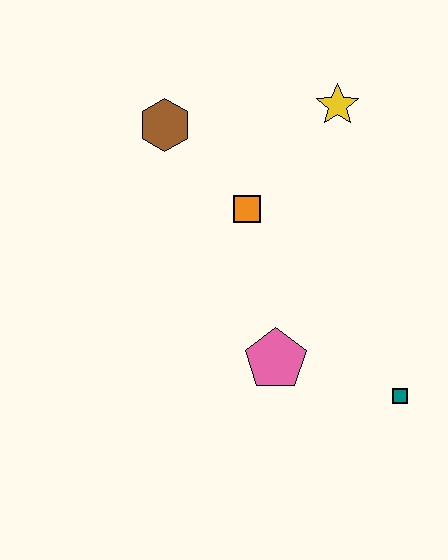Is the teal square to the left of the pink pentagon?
No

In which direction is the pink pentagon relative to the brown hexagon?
The pink pentagon is below the brown hexagon.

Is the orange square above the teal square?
Yes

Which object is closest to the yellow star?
The orange square is closest to the yellow star.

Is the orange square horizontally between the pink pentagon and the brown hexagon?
Yes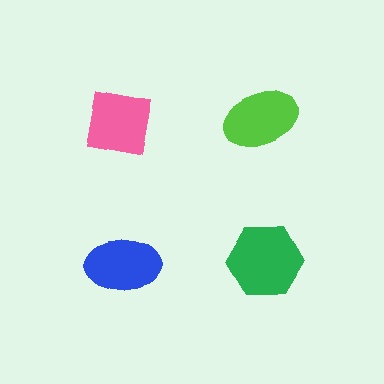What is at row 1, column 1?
A pink square.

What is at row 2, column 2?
A green hexagon.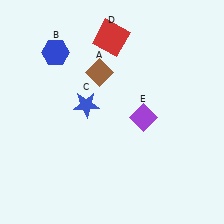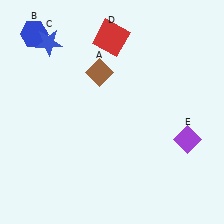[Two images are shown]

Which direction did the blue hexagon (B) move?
The blue hexagon (B) moved left.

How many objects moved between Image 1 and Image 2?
3 objects moved between the two images.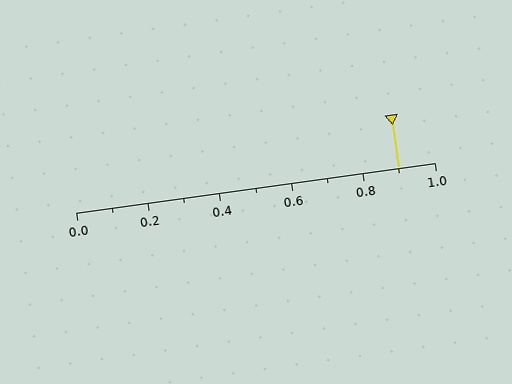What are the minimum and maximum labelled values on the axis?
The axis runs from 0.0 to 1.0.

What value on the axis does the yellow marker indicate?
The marker indicates approximately 0.9.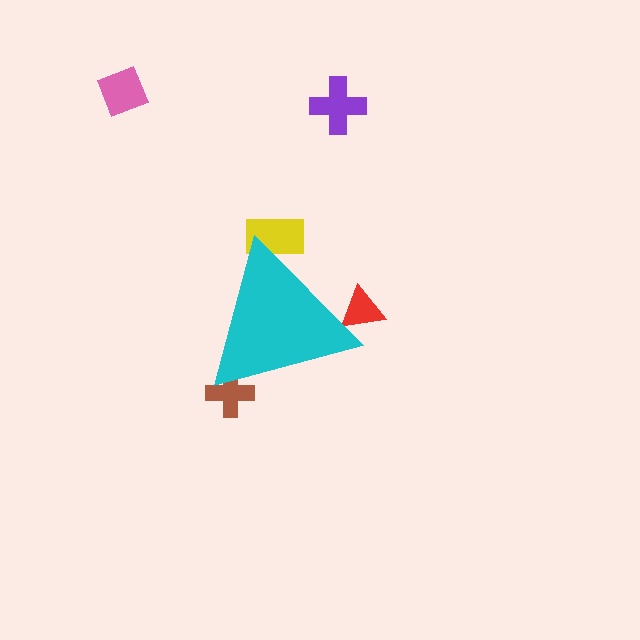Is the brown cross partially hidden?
Yes, the brown cross is partially hidden behind the cyan triangle.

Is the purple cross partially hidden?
No, the purple cross is fully visible.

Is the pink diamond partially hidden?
No, the pink diamond is fully visible.